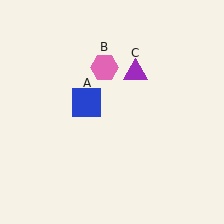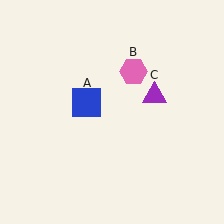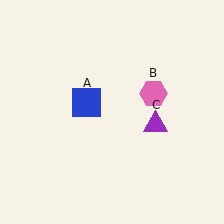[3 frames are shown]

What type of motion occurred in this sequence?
The pink hexagon (object B), purple triangle (object C) rotated clockwise around the center of the scene.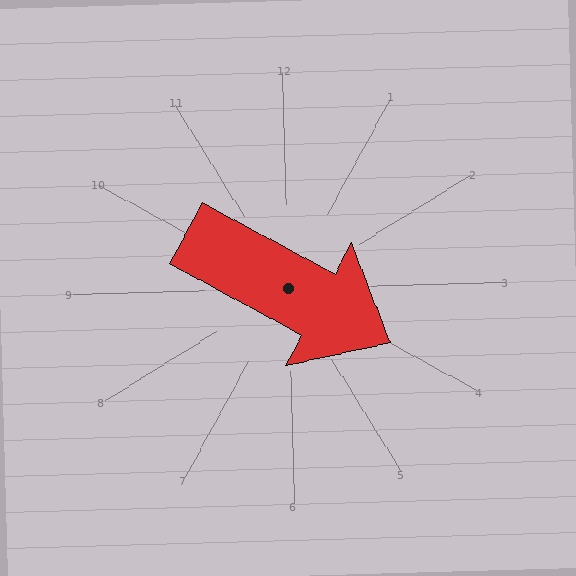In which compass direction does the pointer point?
Southeast.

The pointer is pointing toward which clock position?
Roughly 4 o'clock.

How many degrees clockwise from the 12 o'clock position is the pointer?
Approximately 120 degrees.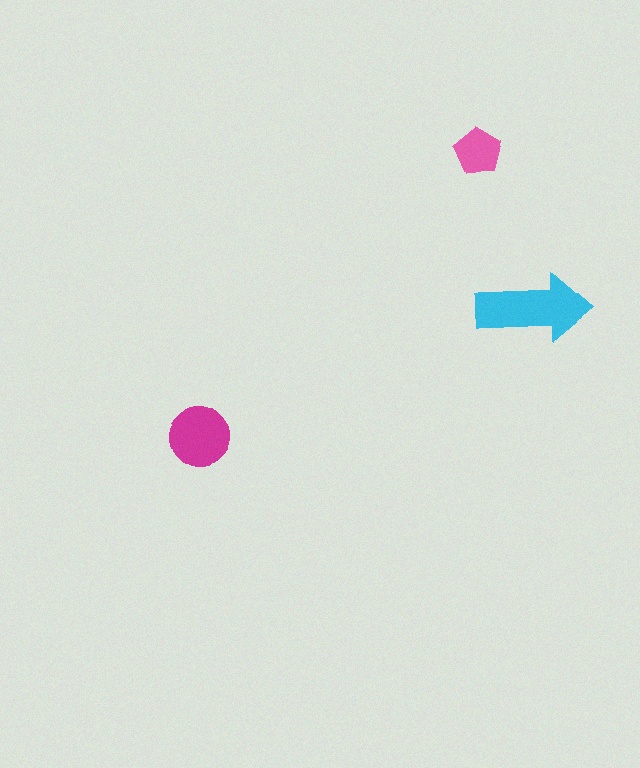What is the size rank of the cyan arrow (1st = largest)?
1st.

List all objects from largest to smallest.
The cyan arrow, the magenta circle, the pink pentagon.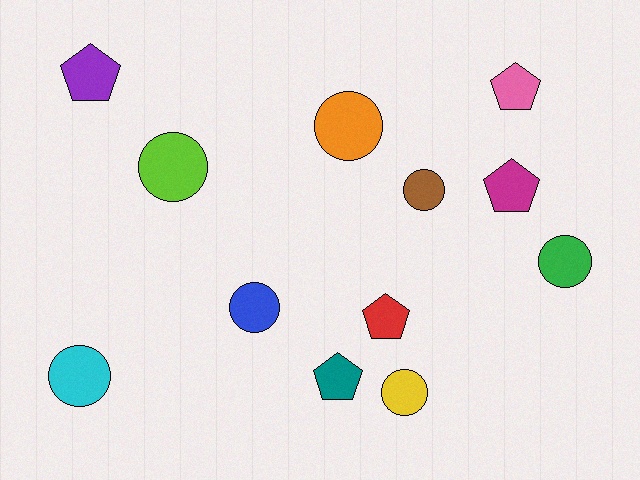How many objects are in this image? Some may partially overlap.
There are 12 objects.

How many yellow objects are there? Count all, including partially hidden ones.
There is 1 yellow object.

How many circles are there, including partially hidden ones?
There are 7 circles.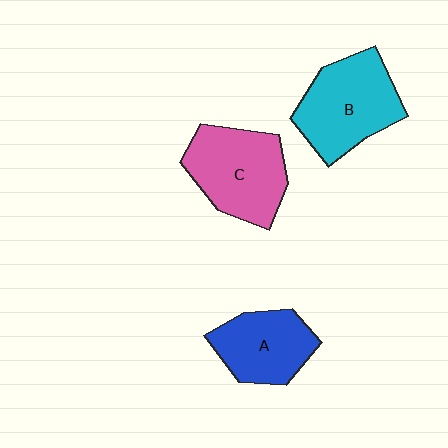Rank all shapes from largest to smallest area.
From largest to smallest: B (cyan), C (pink), A (blue).